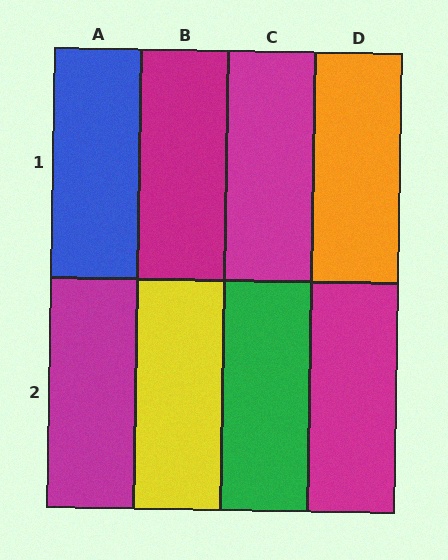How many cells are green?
1 cell is green.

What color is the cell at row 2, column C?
Green.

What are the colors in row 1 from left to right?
Blue, magenta, magenta, orange.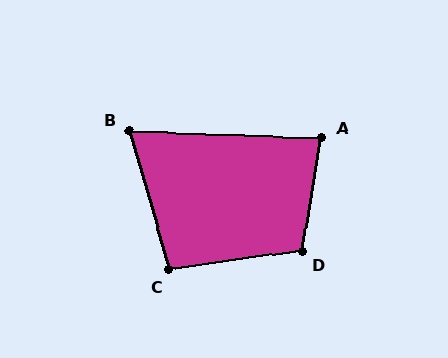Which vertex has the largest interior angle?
D, at approximately 108 degrees.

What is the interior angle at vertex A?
Approximately 82 degrees (acute).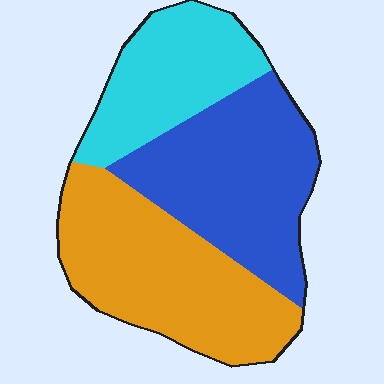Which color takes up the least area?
Cyan, at roughly 25%.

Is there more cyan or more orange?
Orange.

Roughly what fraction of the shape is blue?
Blue covers 37% of the shape.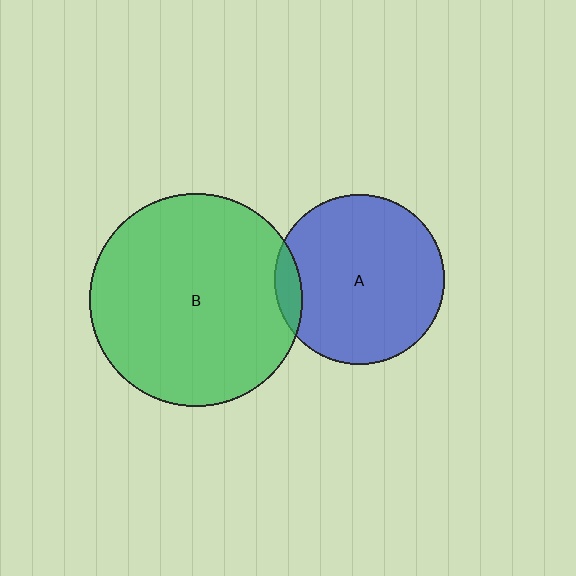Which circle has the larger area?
Circle B (green).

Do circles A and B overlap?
Yes.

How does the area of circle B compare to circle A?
Approximately 1.6 times.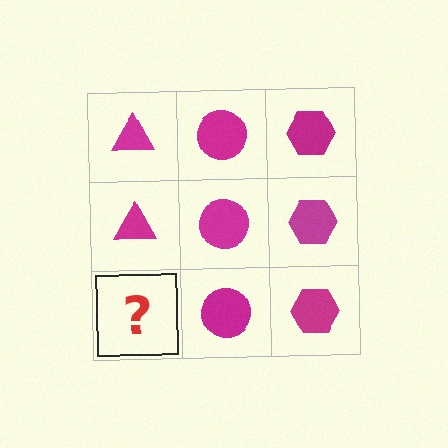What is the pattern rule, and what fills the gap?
The rule is that each column has a consistent shape. The gap should be filled with a magenta triangle.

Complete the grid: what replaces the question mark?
The question mark should be replaced with a magenta triangle.